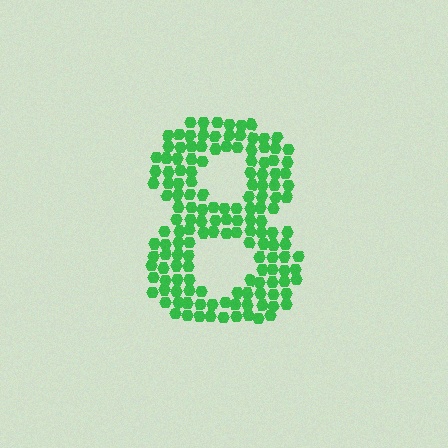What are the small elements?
The small elements are hexagons.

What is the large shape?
The large shape is the digit 8.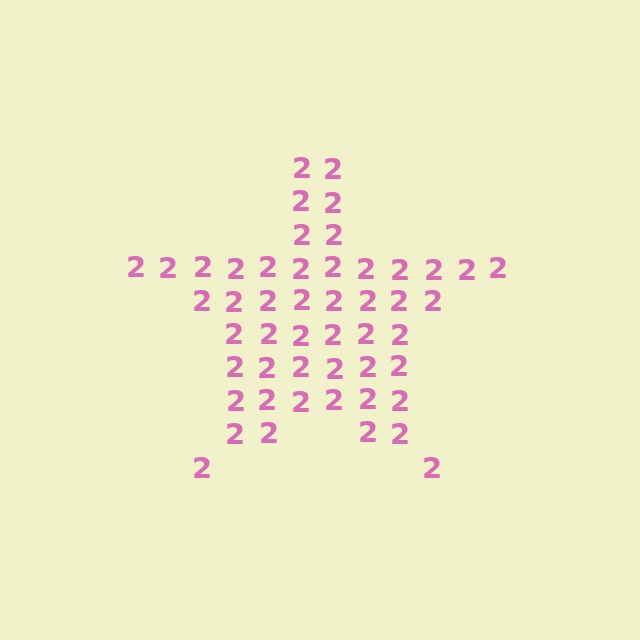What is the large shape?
The large shape is a star.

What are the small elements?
The small elements are digit 2's.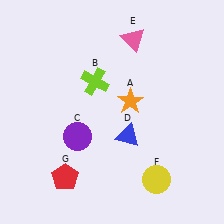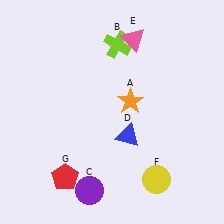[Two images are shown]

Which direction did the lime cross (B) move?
The lime cross (B) moved up.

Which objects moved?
The objects that moved are: the lime cross (B), the purple circle (C).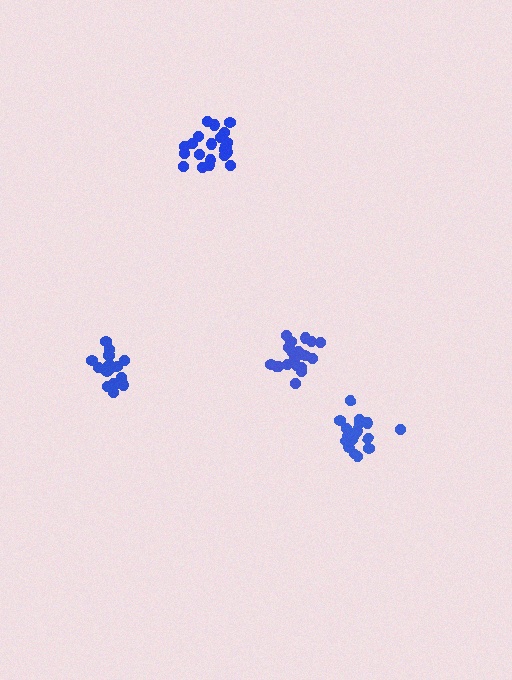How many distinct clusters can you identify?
There are 4 distinct clusters.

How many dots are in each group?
Group 1: 20 dots, Group 2: 17 dots, Group 3: 17 dots, Group 4: 21 dots (75 total).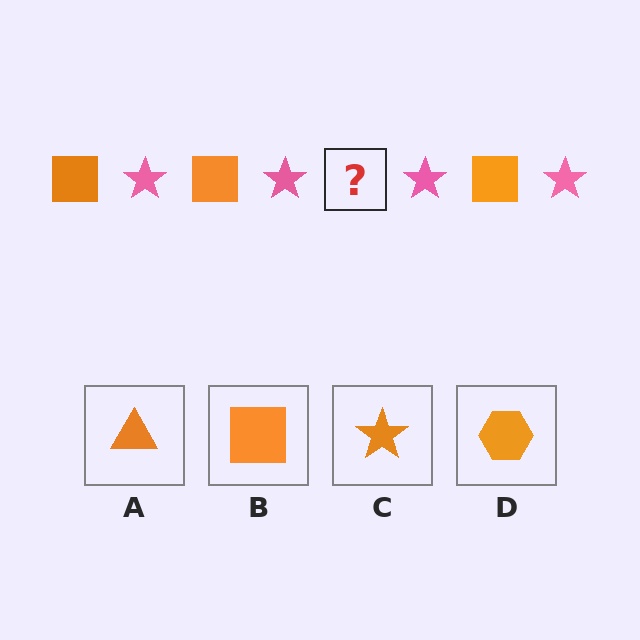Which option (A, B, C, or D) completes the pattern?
B.